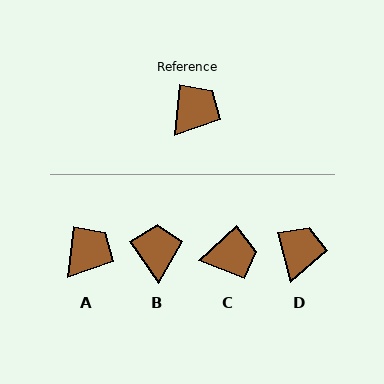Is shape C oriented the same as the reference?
No, it is off by about 42 degrees.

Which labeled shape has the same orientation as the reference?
A.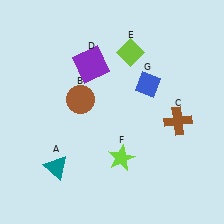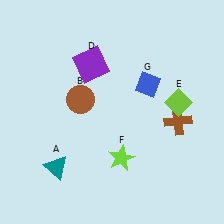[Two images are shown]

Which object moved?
The lime diamond (E) moved down.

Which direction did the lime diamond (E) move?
The lime diamond (E) moved down.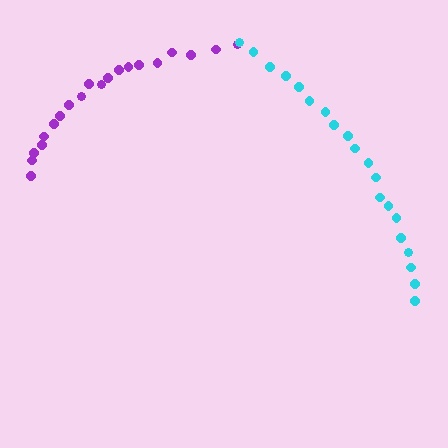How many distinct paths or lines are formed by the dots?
There are 2 distinct paths.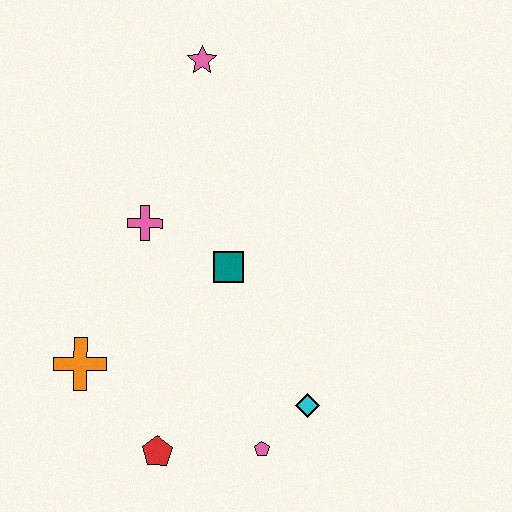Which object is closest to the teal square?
The pink cross is closest to the teal square.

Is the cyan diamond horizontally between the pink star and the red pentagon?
No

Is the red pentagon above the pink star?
No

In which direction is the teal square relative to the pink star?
The teal square is below the pink star.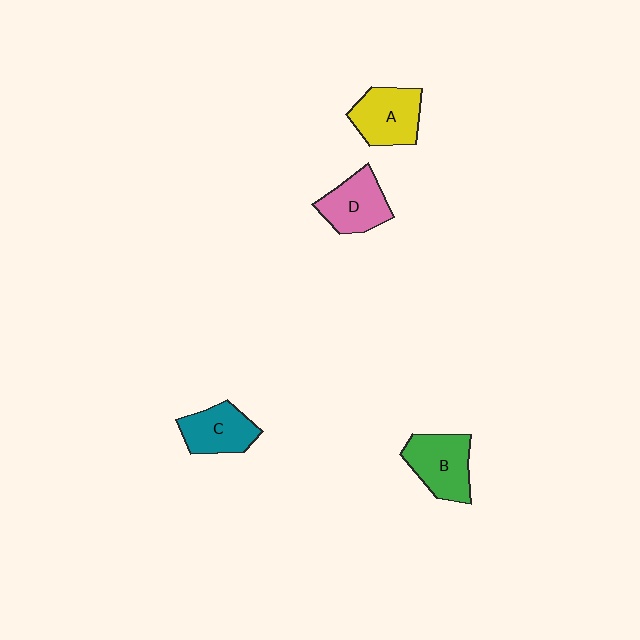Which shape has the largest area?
Shape B (green).